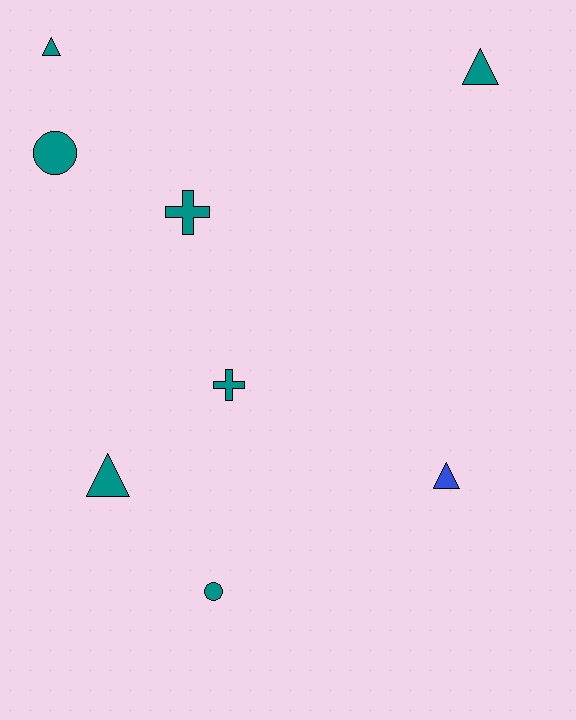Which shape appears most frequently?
Triangle, with 4 objects.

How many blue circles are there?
There are no blue circles.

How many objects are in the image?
There are 8 objects.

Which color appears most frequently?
Teal, with 7 objects.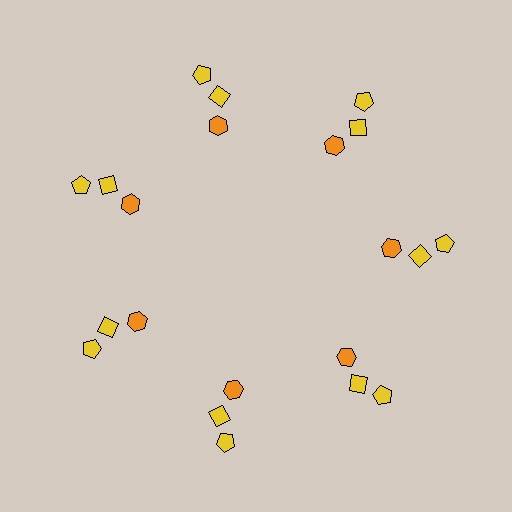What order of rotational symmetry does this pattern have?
This pattern has 7-fold rotational symmetry.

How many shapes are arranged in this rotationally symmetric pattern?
There are 21 shapes, arranged in 7 groups of 3.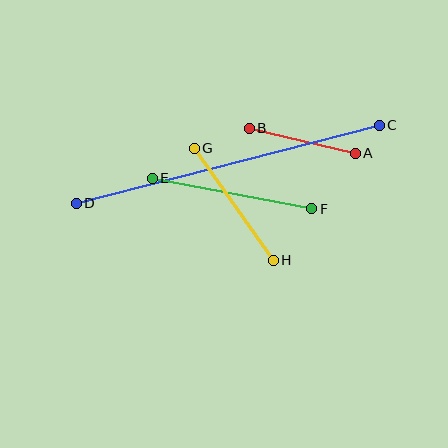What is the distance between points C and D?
The distance is approximately 313 pixels.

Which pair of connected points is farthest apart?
Points C and D are farthest apart.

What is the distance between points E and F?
The distance is approximately 163 pixels.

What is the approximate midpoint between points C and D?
The midpoint is at approximately (228, 164) pixels.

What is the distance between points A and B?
The distance is approximately 109 pixels.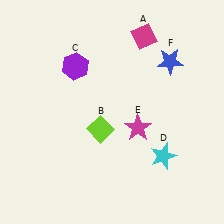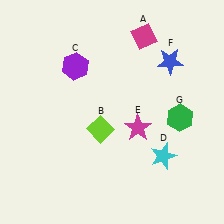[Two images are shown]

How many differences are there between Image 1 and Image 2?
There is 1 difference between the two images.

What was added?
A green hexagon (G) was added in Image 2.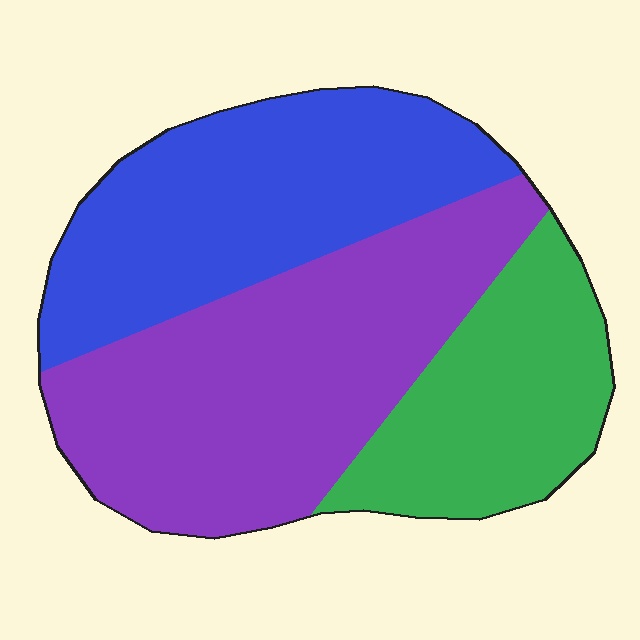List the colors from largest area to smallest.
From largest to smallest: purple, blue, green.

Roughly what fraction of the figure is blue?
Blue takes up about one third (1/3) of the figure.